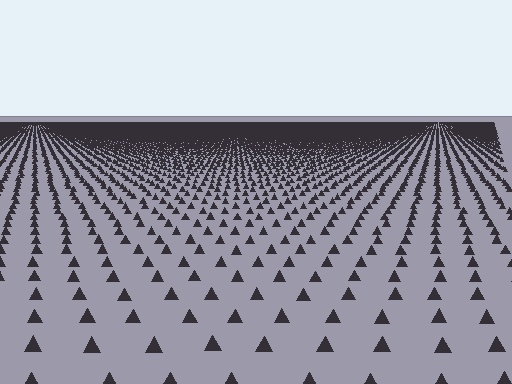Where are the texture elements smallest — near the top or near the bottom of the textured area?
Near the top.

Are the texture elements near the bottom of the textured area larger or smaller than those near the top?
Larger. Near the bottom, elements are closer to the viewer and appear at a bigger on-screen size.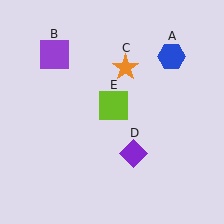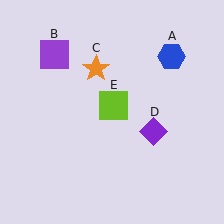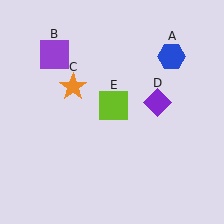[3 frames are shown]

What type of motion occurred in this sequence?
The orange star (object C), purple diamond (object D) rotated counterclockwise around the center of the scene.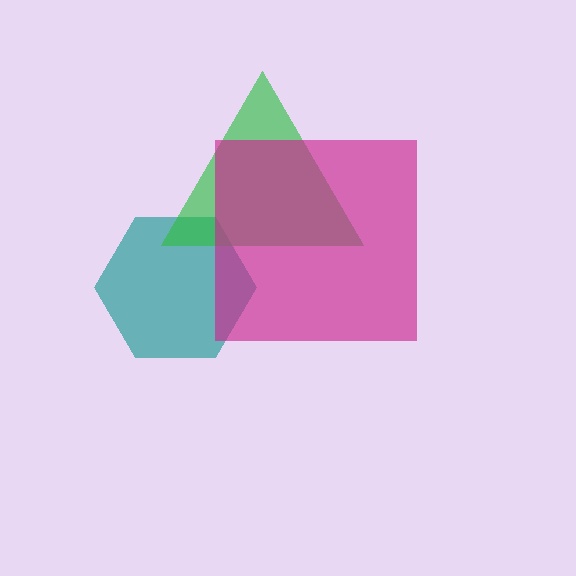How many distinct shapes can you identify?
There are 3 distinct shapes: a teal hexagon, a green triangle, a magenta square.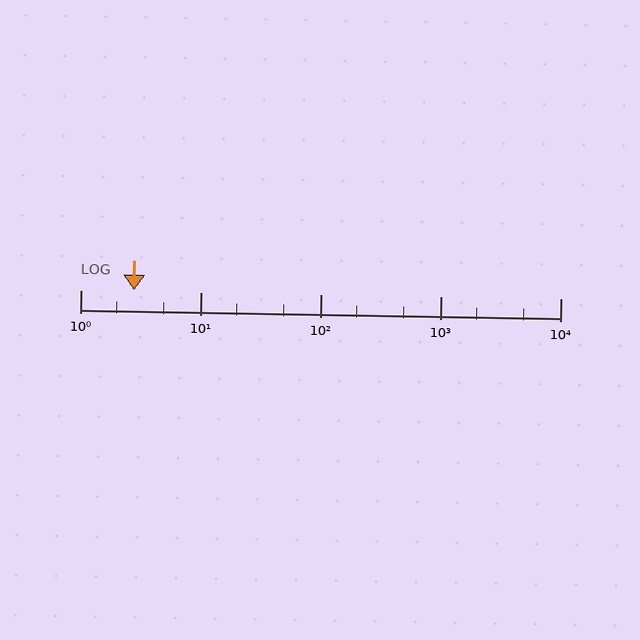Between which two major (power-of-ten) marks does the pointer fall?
The pointer is between 1 and 10.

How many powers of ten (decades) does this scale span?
The scale spans 4 decades, from 1 to 10000.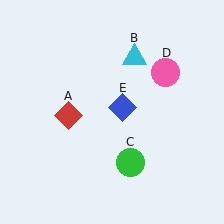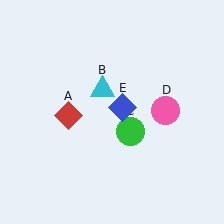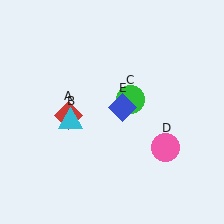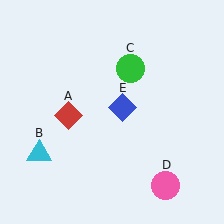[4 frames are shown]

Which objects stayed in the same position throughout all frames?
Red diamond (object A) and blue diamond (object E) remained stationary.